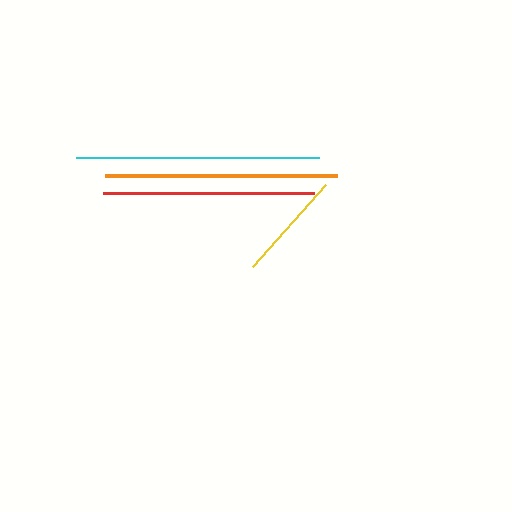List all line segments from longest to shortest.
From longest to shortest: cyan, orange, red, yellow.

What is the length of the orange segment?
The orange segment is approximately 233 pixels long.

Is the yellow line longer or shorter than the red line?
The red line is longer than the yellow line.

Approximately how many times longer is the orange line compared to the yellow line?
The orange line is approximately 2.1 times the length of the yellow line.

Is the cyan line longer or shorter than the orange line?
The cyan line is longer than the orange line.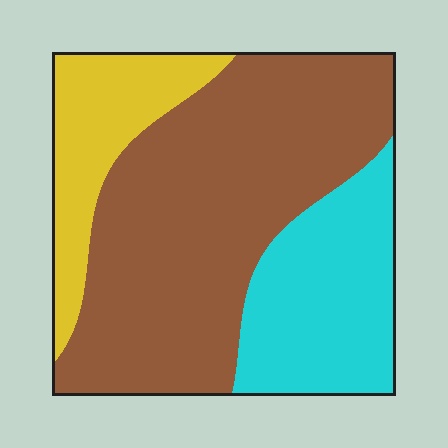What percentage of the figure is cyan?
Cyan covers roughly 25% of the figure.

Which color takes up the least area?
Yellow, at roughly 15%.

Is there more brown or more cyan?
Brown.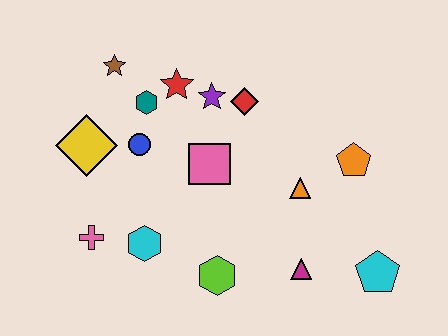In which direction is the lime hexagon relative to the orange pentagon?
The lime hexagon is to the left of the orange pentagon.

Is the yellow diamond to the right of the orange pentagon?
No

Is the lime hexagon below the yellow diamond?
Yes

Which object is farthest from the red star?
The cyan pentagon is farthest from the red star.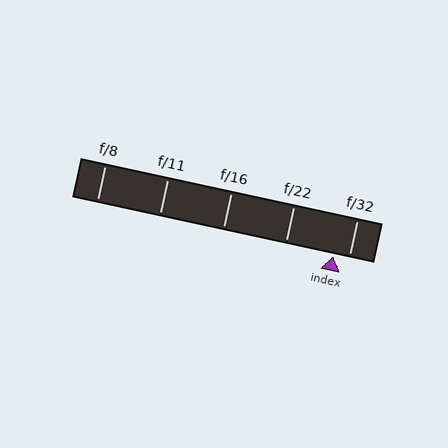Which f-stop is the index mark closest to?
The index mark is closest to f/32.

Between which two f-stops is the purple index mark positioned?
The index mark is between f/22 and f/32.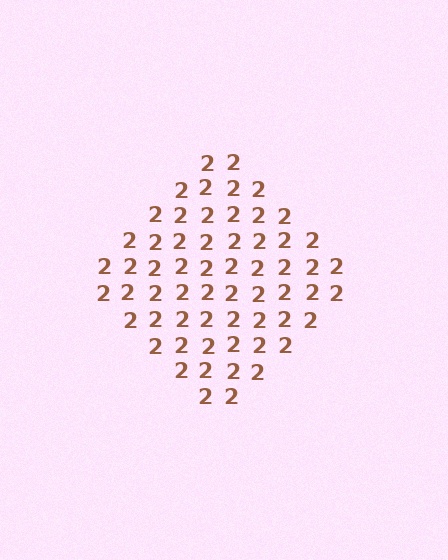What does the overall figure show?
The overall figure shows a diamond.